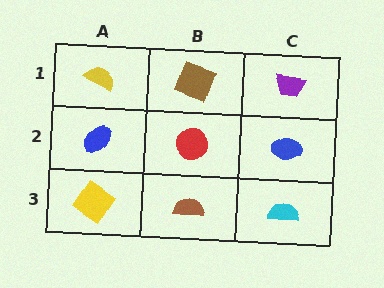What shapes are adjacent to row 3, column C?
A blue ellipse (row 2, column C), a brown semicircle (row 3, column B).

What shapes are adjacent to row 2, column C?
A purple trapezoid (row 1, column C), a cyan semicircle (row 3, column C), a red circle (row 2, column B).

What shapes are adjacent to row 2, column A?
A yellow semicircle (row 1, column A), a yellow diamond (row 3, column A), a red circle (row 2, column B).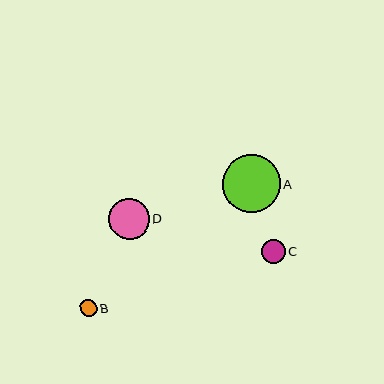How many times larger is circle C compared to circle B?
Circle C is approximately 1.4 times the size of circle B.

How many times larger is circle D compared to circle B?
Circle D is approximately 2.4 times the size of circle B.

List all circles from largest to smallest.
From largest to smallest: A, D, C, B.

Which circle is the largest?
Circle A is the largest with a size of approximately 58 pixels.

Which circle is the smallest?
Circle B is the smallest with a size of approximately 17 pixels.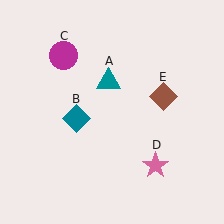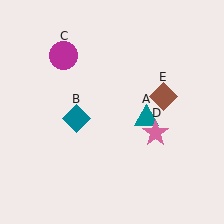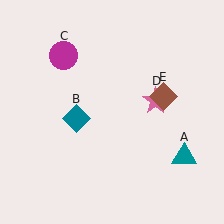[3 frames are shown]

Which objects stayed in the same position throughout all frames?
Teal diamond (object B) and magenta circle (object C) and brown diamond (object E) remained stationary.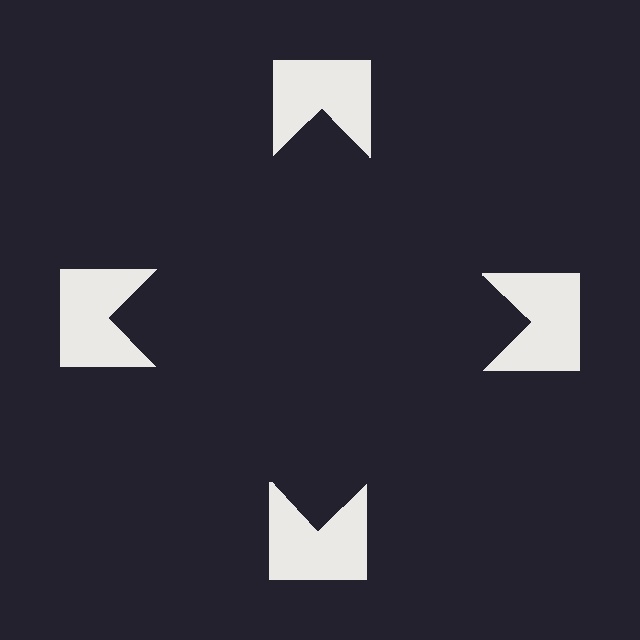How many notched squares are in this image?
There are 4 — one at each vertex of the illusory square.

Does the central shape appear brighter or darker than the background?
It typically appears slightly darker than the background, even though no actual brightness change is drawn.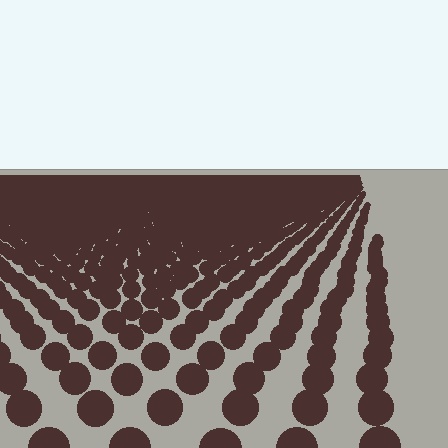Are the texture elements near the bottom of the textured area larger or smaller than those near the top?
Larger. Near the bottom, elements are closer to the viewer and appear at a bigger on-screen size.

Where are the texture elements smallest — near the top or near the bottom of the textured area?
Near the top.